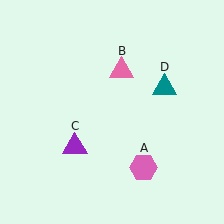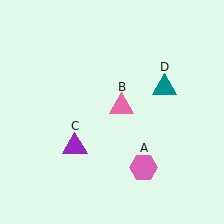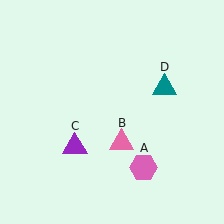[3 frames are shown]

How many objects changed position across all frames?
1 object changed position: pink triangle (object B).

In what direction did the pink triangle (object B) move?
The pink triangle (object B) moved down.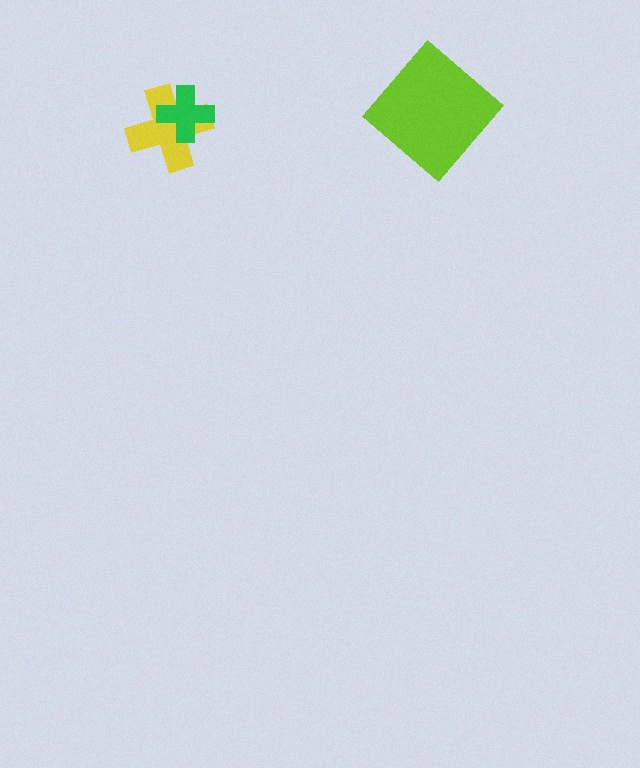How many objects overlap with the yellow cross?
1 object overlaps with the yellow cross.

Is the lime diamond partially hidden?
No, no other shape covers it.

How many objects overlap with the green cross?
1 object overlaps with the green cross.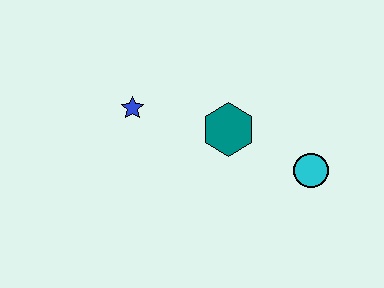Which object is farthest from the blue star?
The cyan circle is farthest from the blue star.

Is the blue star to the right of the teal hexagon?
No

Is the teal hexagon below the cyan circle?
No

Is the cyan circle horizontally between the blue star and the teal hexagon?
No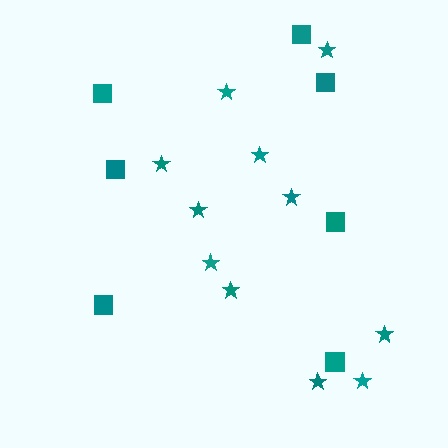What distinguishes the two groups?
There are 2 groups: one group of squares (7) and one group of stars (11).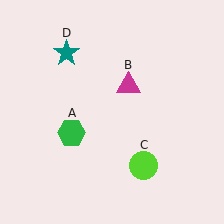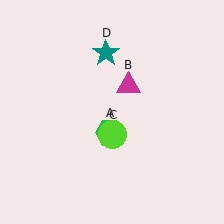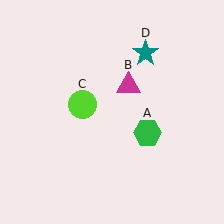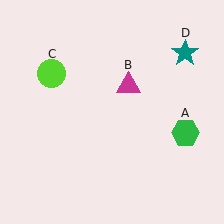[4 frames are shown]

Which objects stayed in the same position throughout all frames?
Magenta triangle (object B) remained stationary.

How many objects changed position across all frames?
3 objects changed position: green hexagon (object A), lime circle (object C), teal star (object D).